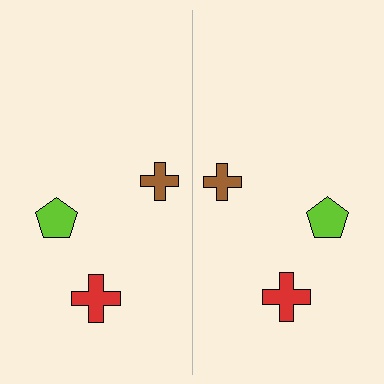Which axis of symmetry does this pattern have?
The pattern has a vertical axis of symmetry running through the center of the image.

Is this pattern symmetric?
Yes, this pattern has bilateral (reflection) symmetry.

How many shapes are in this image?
There are 6 shapes in this image.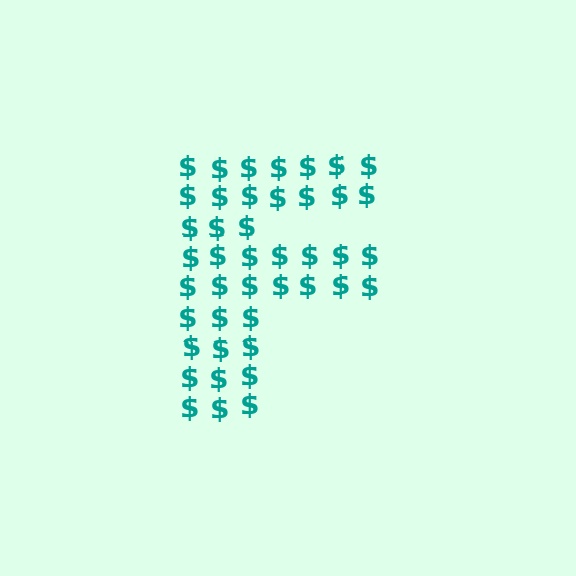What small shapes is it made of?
It is made of small dollar signs.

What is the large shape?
The large shape is the letter F.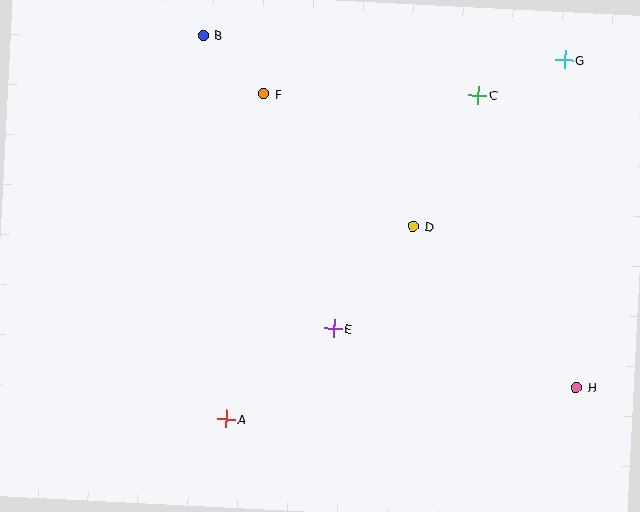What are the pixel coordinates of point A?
Point A is at (227, 419).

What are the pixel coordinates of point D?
Point D is at (413, 226).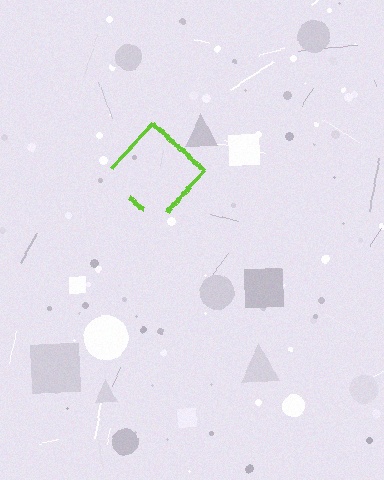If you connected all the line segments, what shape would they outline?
They would outline a diamond.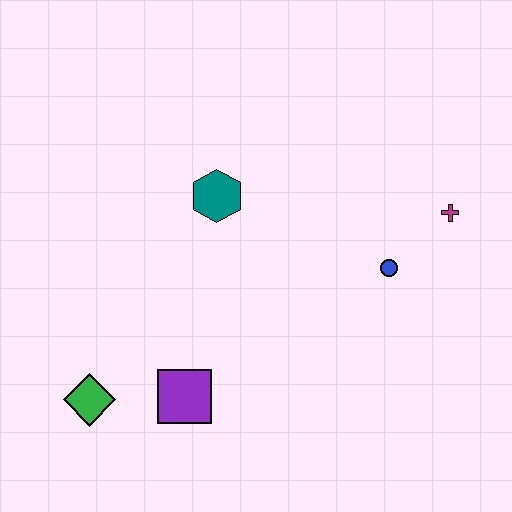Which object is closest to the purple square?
The green diamond is closest to the purple square.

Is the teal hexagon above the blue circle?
Yes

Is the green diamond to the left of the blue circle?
Yes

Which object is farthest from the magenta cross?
The green diamond is farthest from the magenta cross.